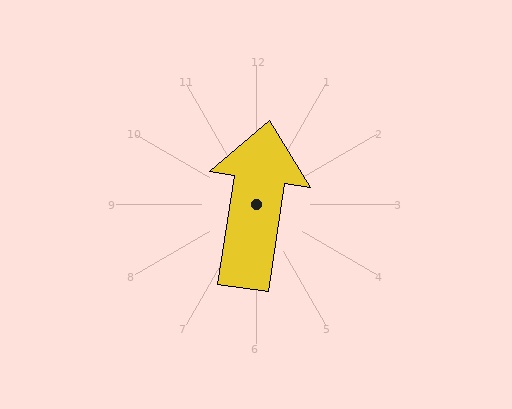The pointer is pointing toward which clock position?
Roughly 12 o'clock.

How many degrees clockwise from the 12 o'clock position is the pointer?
Approximately 9 degrees.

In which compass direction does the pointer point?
North.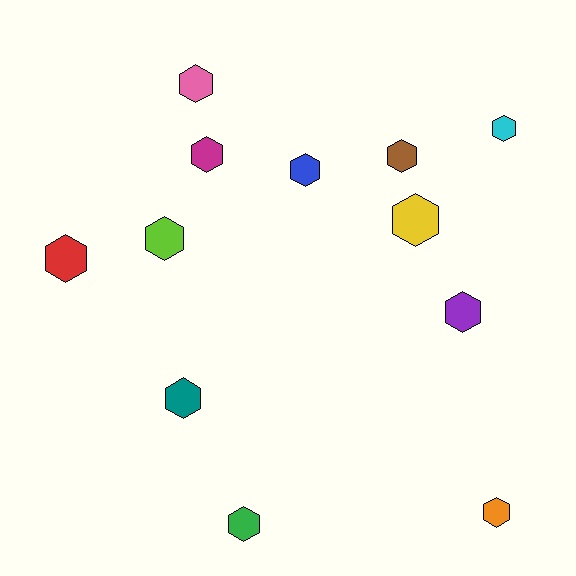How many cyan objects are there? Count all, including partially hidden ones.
There is 1 cyan object.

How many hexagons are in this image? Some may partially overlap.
There are 12 hexagons.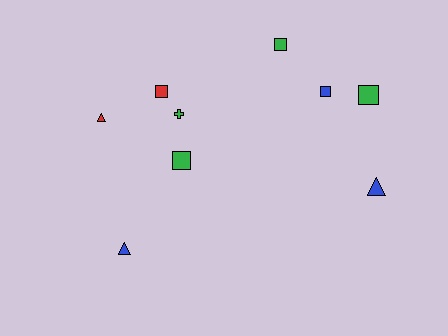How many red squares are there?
There is 1 red square.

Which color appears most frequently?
Green, with 4 objects.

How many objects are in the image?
There are 9 objects.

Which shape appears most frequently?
Square, with 5 objects.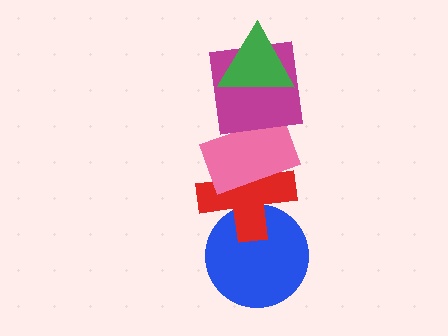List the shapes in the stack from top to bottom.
From top to bottom: the green triangle, the magenta square, the pink rectangle, the red cross, the blue circle.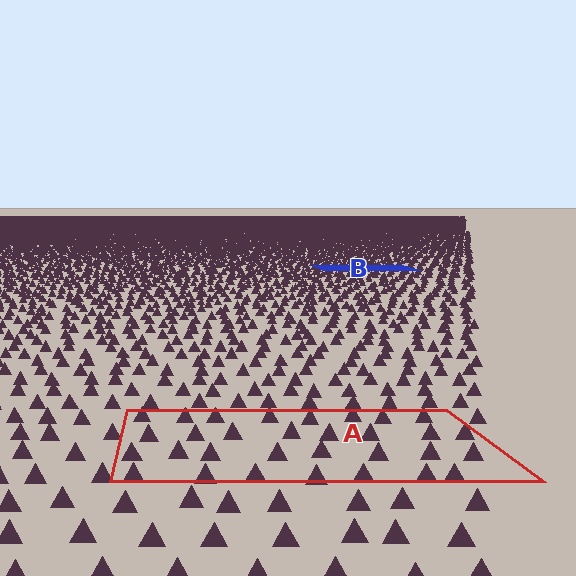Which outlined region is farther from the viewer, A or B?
Region B is farther from the viewer — the texture elements inside it appear smaller and more densely packed.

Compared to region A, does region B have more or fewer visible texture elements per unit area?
Region B has more texture elements per unit area — they are packed more densely because it is farther away.